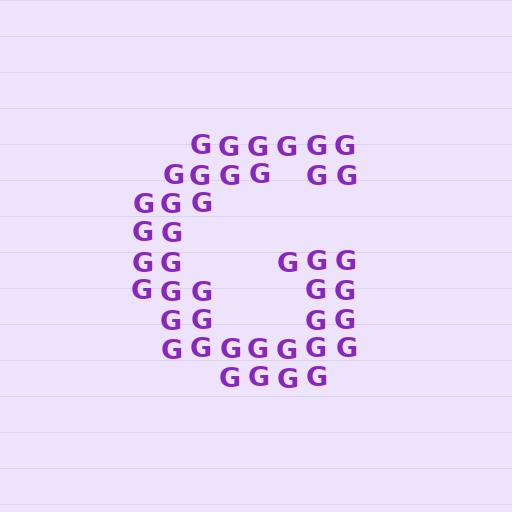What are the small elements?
The small elements are letter G's.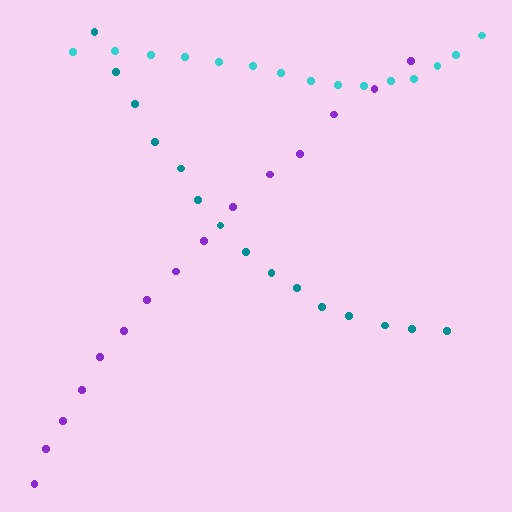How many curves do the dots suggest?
There are 3 distinct paths.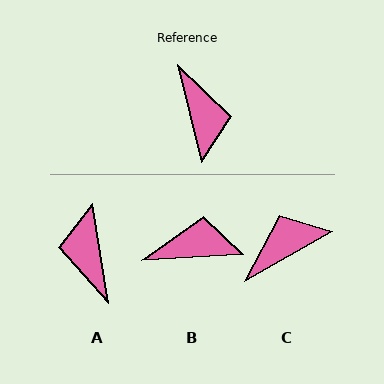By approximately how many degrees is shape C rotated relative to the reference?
Approximately 106 degrees counter-clockwise.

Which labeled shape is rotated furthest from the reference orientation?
A, about 175 degrees away.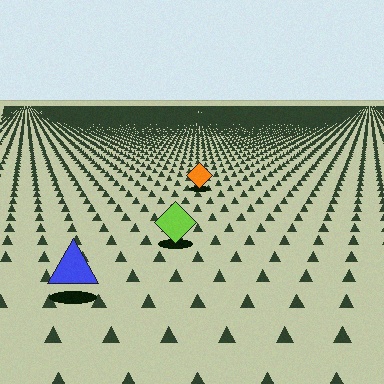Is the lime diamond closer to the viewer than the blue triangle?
No. The blue triangle is closer — you can tell from the texture gradient: the ground texture is coarser near it.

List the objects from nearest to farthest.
From nearest to farthest: the blue triangle, the lime diamond, the orange diamond.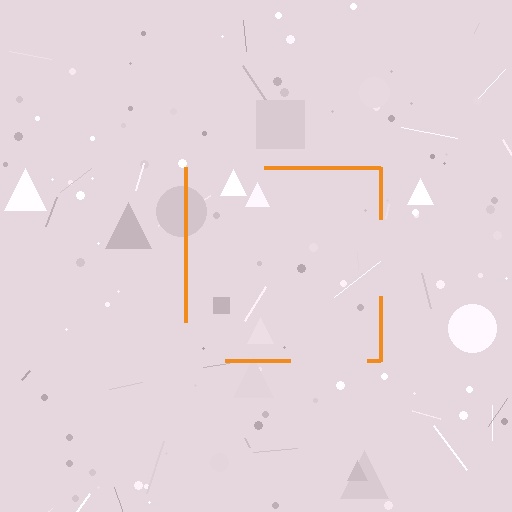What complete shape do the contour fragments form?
The contour fragments form a square.